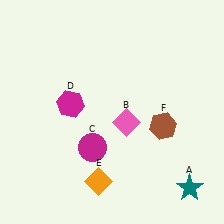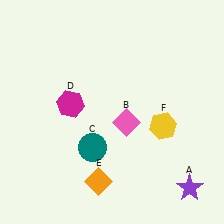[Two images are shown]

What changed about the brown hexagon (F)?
In Image 1, F is brown. In Image 2, it changed to yellow.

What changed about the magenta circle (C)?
In Image 1, C is magenta. In Image 2, it changed to teal.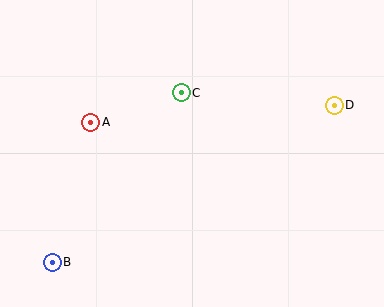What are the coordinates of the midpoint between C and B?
The midpoint between C and B is at (117, 177).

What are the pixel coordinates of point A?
Point A is at (91, 122).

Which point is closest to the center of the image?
Point C at (181, 93) is closest to the center.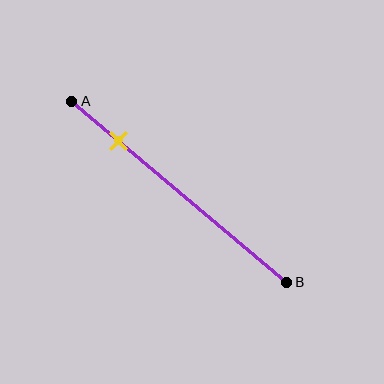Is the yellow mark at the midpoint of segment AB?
No, the mark is at about 20% from A, not at the 50% midpoint.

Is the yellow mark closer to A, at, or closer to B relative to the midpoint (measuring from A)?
The yellow mark is closer to point A than the midpoint of segment AB.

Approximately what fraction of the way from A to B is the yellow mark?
The yellow mark is approximately 20% of the way from A to B.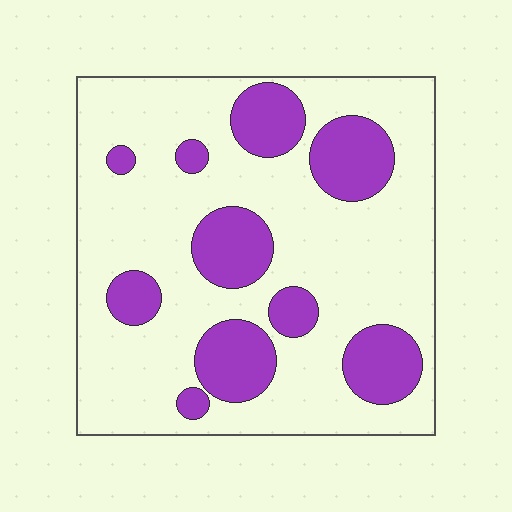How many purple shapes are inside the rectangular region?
10.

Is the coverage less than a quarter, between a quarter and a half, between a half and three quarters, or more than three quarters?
Between a quarter and a half.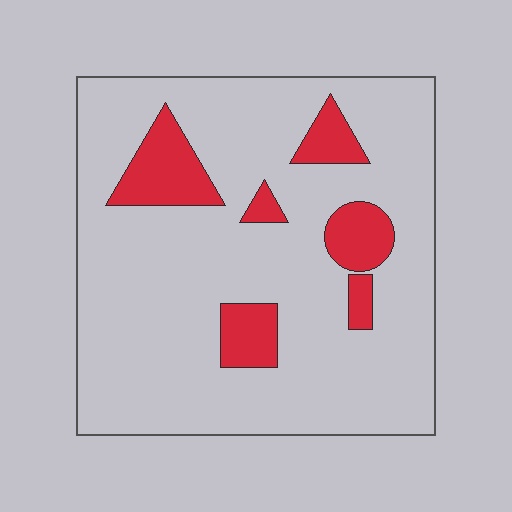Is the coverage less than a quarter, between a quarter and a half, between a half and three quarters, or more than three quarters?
Less than a quarter.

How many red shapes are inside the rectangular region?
6.